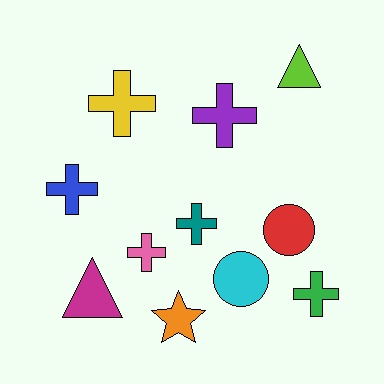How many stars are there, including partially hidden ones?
There is 1 star.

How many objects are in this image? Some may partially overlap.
There are 11 objects.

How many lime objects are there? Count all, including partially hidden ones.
There is 1 lime object.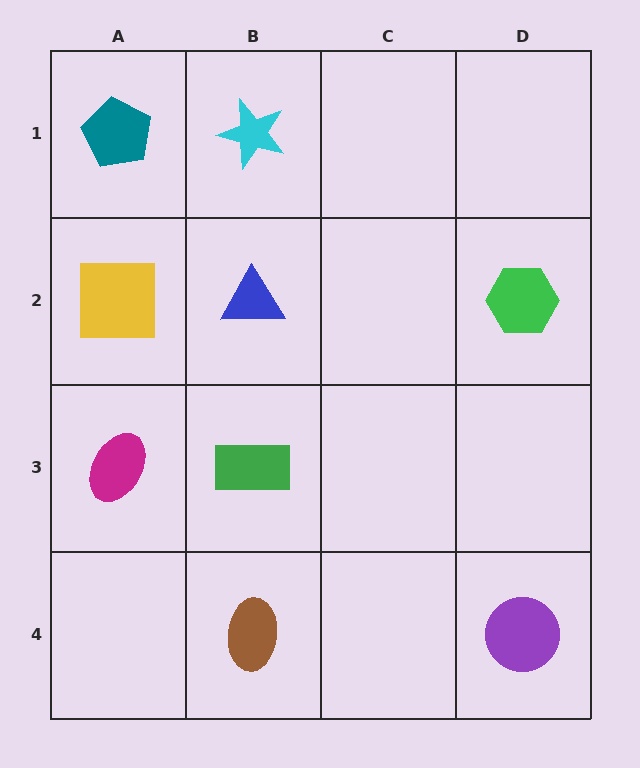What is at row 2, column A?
A yellow square.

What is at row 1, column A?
A teal pentagon.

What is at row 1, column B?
A cyan star.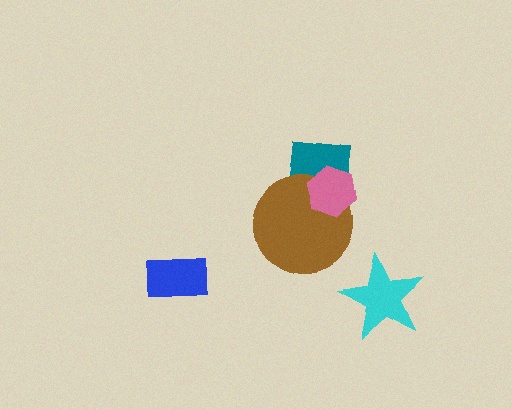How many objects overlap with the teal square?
2 objects overlap with the teal square.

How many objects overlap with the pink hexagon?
2 objects overlap with the pink hexagon.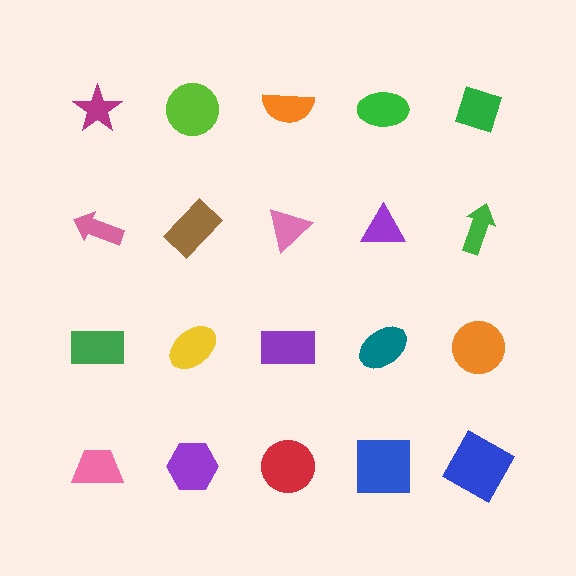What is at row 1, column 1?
A magenta star.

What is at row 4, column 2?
A purple hexagon.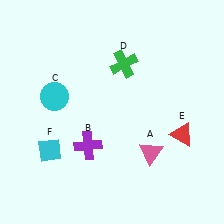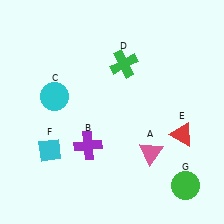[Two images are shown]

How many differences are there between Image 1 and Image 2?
There is 1 difference between the two images.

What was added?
A green circle (G) was added in Image 2.